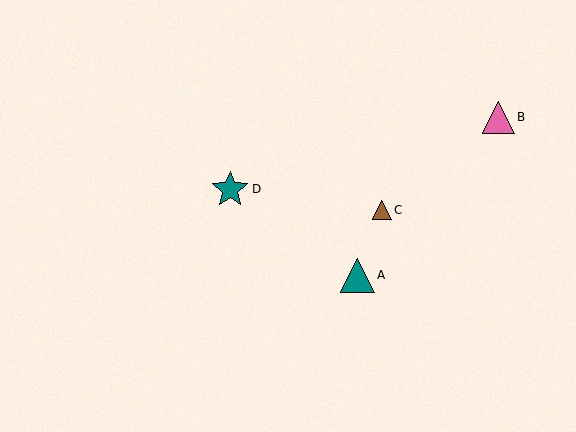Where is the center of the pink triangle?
The center of the pink triangle is at (498, 118).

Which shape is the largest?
The teal star (labeled D) is the largest.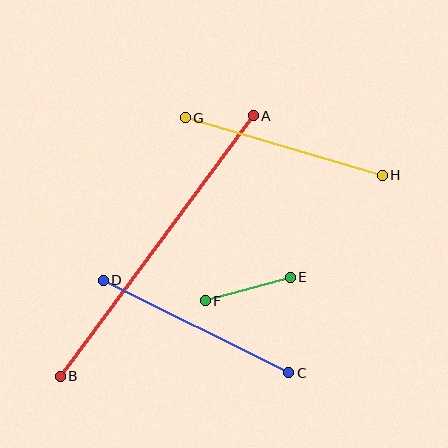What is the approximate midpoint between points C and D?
The midpoint is at approximately (196, 326) pixels.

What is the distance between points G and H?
The distance is approximately 205 pixels.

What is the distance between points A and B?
The distance is approximately 324 pixels.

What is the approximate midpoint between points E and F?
The midpoint is at approximately (248, 289) pixels.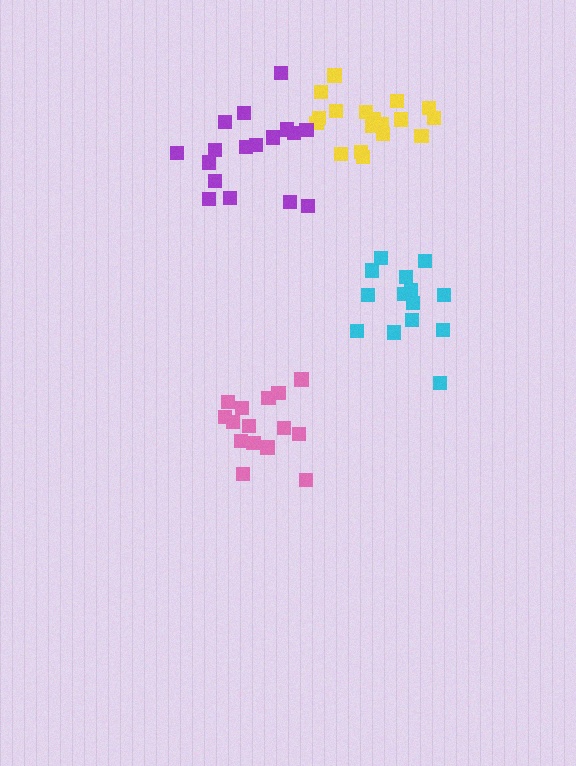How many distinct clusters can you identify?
There are 4 distinct clusters.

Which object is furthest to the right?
The cyan cluster is rightmost.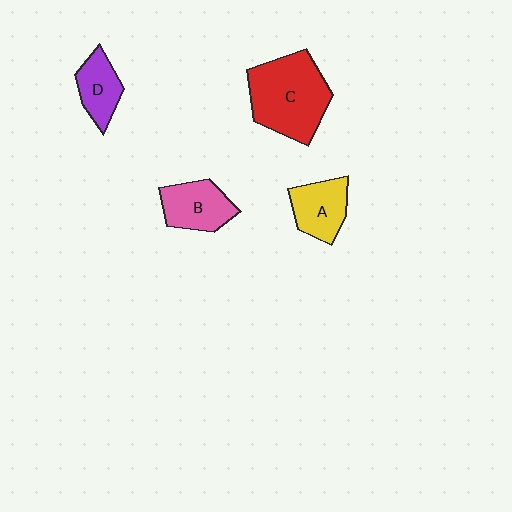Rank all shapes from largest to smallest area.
From largest to smallest: C (red), B (pink), A (yellow), D (purple).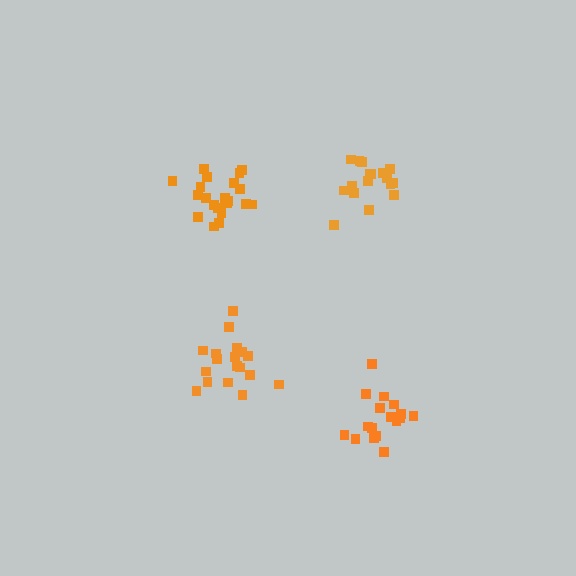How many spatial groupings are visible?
There are 4 spatial groupings.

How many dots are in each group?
Group 1: 21 dots, Group 2: 18 dots, Group 3: 17 dots, Group 4: 18 dots (74 total).